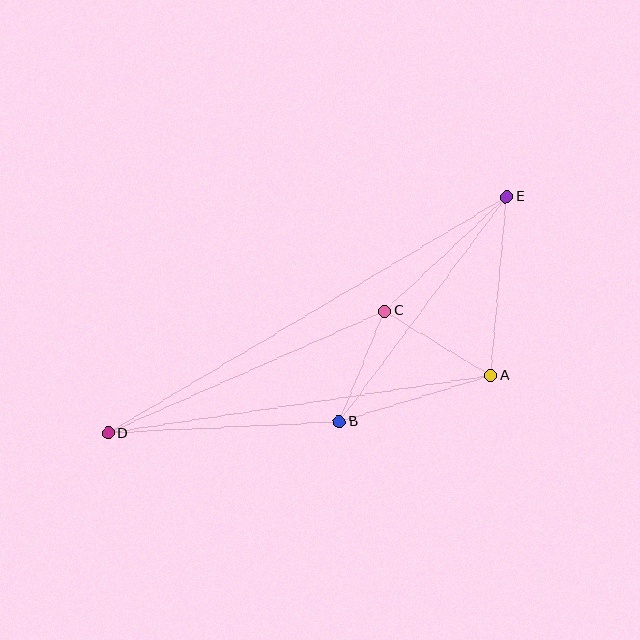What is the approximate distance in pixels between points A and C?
The distance between A and C is approximately 124 pixels.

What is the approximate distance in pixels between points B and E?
The distance between B and E is approximately 281 pixels.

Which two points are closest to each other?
Points B and C are closest to each other.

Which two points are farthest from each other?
Points D and E are farthest from each other.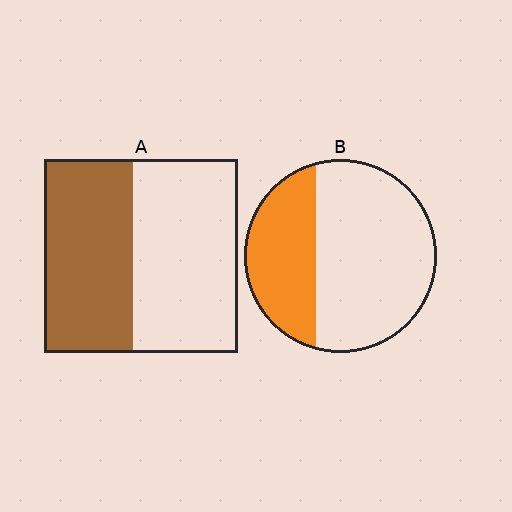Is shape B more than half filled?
No.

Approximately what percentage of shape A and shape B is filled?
A is approximately 45% and B is approximately 35%.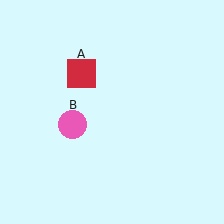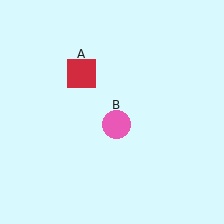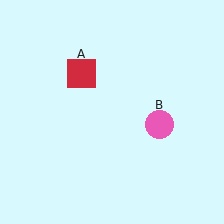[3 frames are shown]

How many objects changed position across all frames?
1 object changed position: pink circle (object B).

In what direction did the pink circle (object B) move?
The pink circle (object B) moved right.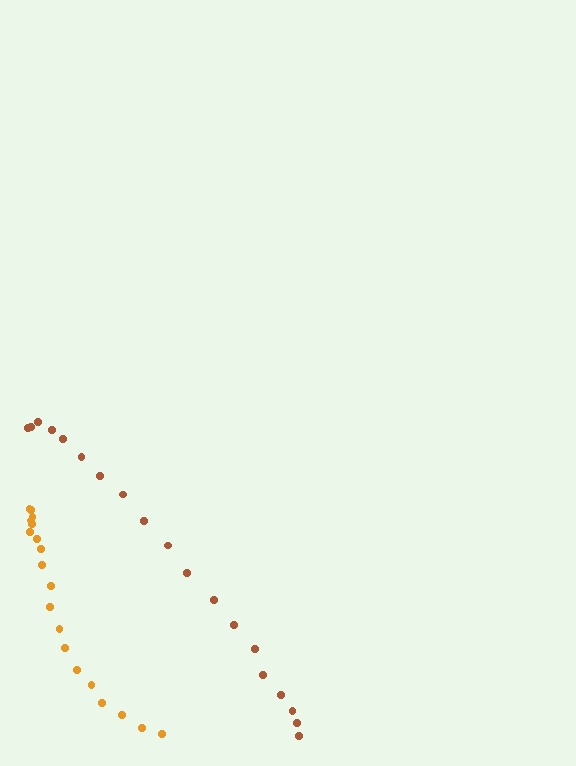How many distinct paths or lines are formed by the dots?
There are 2 distinct paths.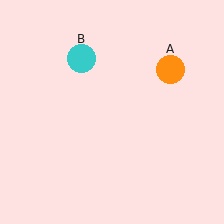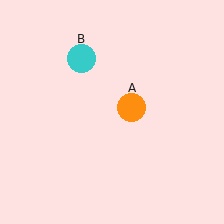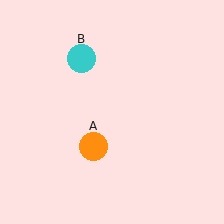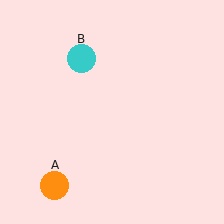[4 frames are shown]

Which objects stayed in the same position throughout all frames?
Cyan circle (object B) remained stationary.